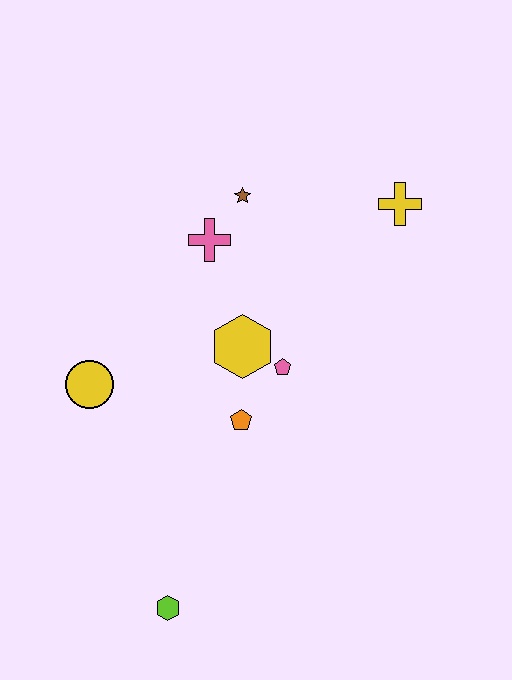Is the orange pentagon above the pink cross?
No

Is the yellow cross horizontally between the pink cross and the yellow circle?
No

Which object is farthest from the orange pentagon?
The yellow cross is farthest from the orange pentagon.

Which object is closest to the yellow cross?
The brown star is closest to the yellow cross.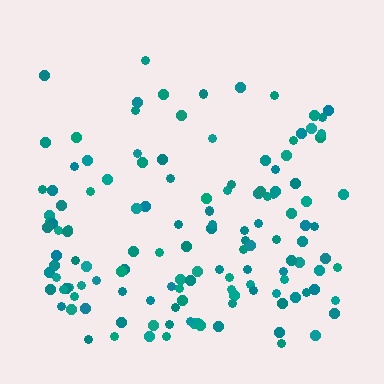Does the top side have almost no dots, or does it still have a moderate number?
Still a moderate number, just noticeably fewer than the bottom.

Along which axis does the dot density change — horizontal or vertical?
Vertical.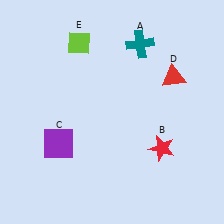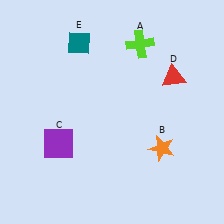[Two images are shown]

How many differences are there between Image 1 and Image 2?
There are 3 differences between the two images.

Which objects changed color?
A changed from teal to lime. B changed from red to orange. E changed from lime to teal.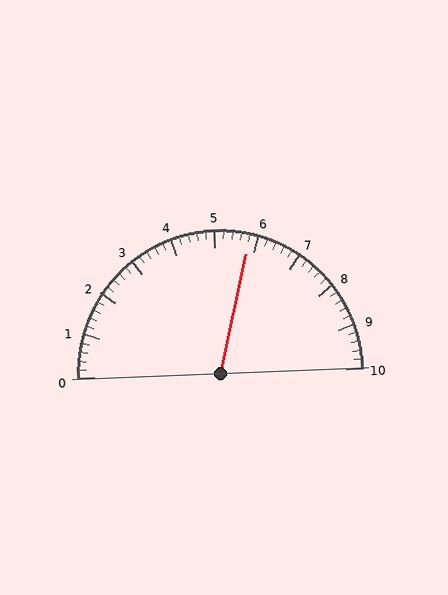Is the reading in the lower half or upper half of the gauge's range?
The reading is in the upper half of the range (0 to 10).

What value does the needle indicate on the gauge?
The needle indicates approximately 5.8.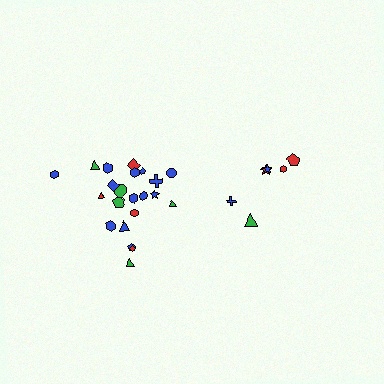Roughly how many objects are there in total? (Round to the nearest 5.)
Roughly 30 objects in total.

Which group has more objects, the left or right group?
The left group.